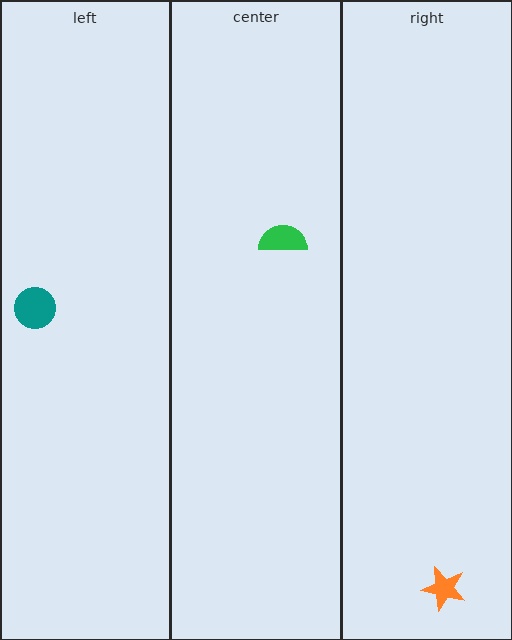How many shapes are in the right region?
1.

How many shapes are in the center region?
1.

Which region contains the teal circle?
The left region.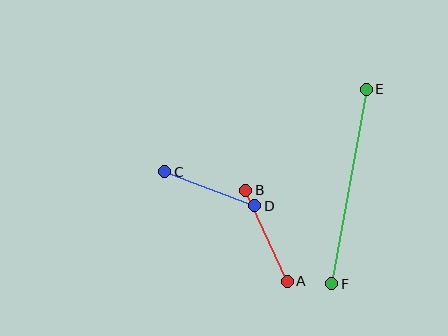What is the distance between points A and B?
The distance is approximately 100 pixels.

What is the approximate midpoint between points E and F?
The midpoint is at approximately (349, 186) pixels.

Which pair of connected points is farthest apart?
Points E and F are farthest apart.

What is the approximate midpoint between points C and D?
The midpoint is at approximately (210, 189) pixels.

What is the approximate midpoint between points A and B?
The midpoint is at approximately (266, 236) pixels.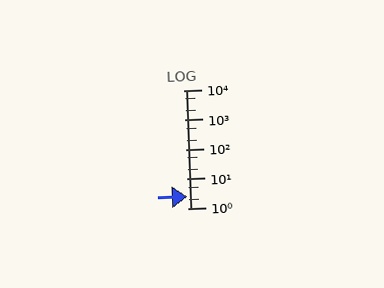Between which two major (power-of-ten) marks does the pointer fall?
The pointer is between 1 and 10.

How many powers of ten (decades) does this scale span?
The scale spans 4 decades, from 1 to 10000.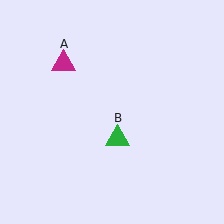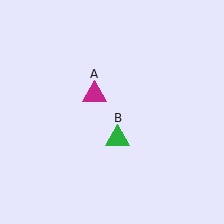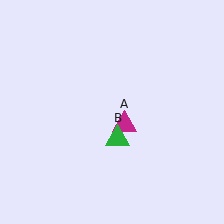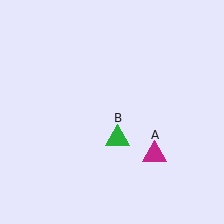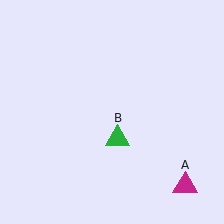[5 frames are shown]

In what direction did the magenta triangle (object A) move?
The magenta triangle (object A) moved down and to the right.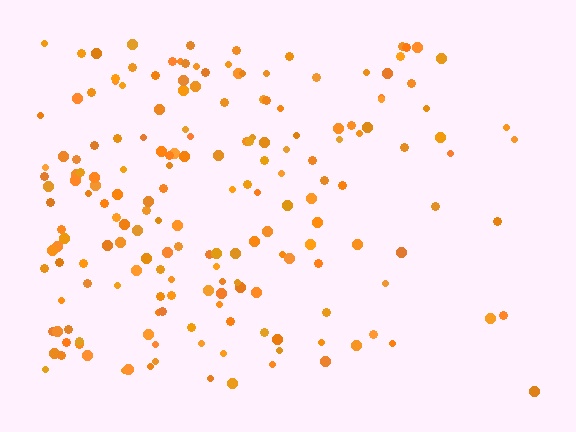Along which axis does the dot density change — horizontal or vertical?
Horizontal.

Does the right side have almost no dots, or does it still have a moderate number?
Still a moderate number, just noticeably fewer than the left.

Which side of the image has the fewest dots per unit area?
The right.